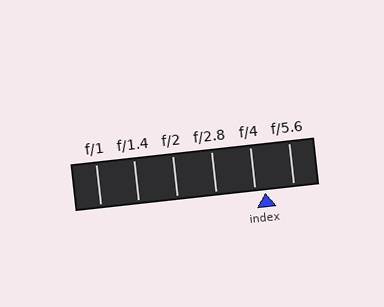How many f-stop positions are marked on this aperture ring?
There are 6 f-stop positions marked.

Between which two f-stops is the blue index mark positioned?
The index mark is between f/4 and f/5.6.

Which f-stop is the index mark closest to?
The index mark is closest to f/4.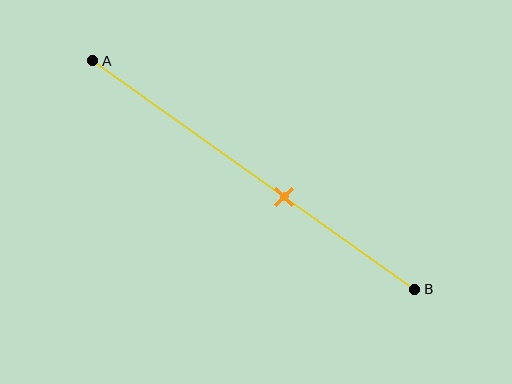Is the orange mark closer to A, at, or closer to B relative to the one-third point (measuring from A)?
The orange mark is closer to point B than the one-third point of segment AB.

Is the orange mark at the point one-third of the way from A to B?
No, the mark is at about 60% from A, not at the 33% one-third point.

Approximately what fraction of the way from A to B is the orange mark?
The orange mark is approximately 60% of the way from A to B.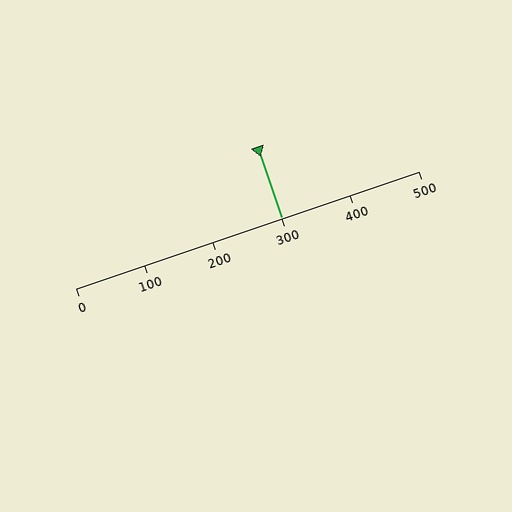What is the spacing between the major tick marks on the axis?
The major ticks are spaced 100 apart.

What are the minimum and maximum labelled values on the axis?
The axis runs from 0 to 500.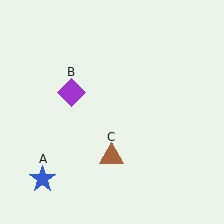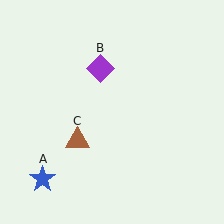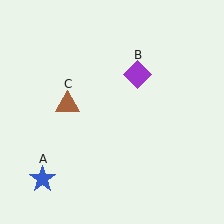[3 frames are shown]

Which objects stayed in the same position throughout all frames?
Blue star (object A) remained stationary.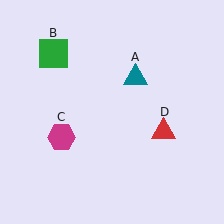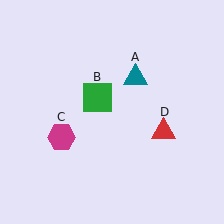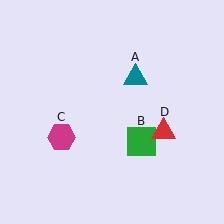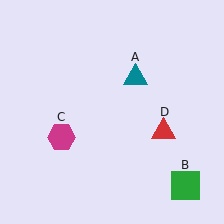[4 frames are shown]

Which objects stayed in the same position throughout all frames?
Teal triangle (object A) and magenta hexagon (object C) and red triangle (object D) remained stationary.